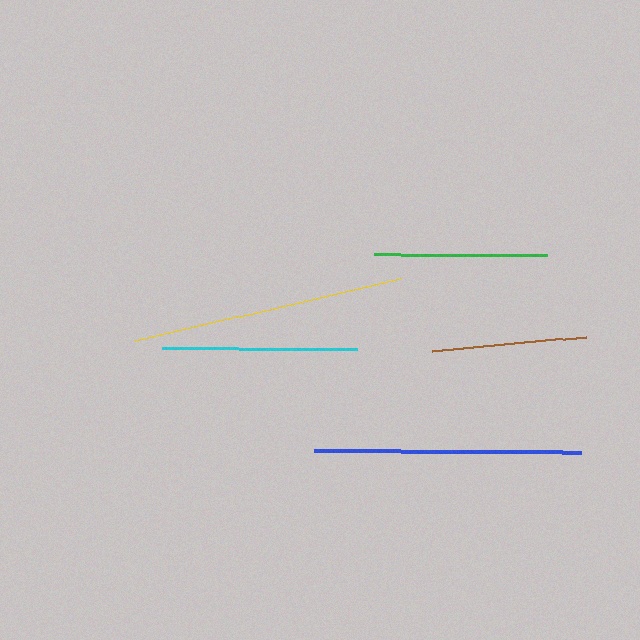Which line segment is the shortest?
The brown line is the shortest at approximately 155 pixels.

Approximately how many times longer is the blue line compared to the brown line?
The blue line is approximately 1.7 times the length of the brown line.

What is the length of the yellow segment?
The yellow segment is approximately 273 pixels long.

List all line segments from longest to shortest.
From longest to shortest: yellow, blue, cyan, green, brown.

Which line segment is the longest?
The yellow line is the longest at approximately 273 pixels.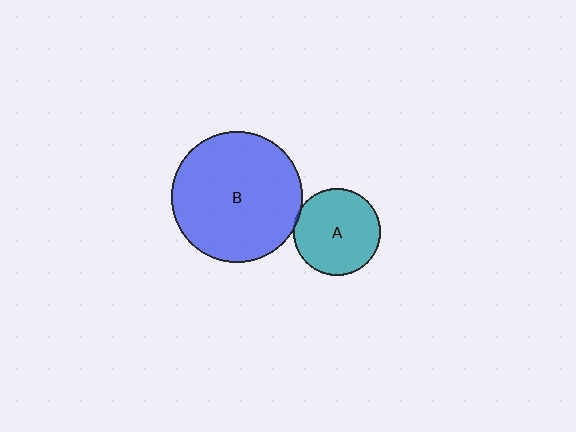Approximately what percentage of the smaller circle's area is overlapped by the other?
Approximately 5%.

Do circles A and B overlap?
Yes.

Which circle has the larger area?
Circle B (blue).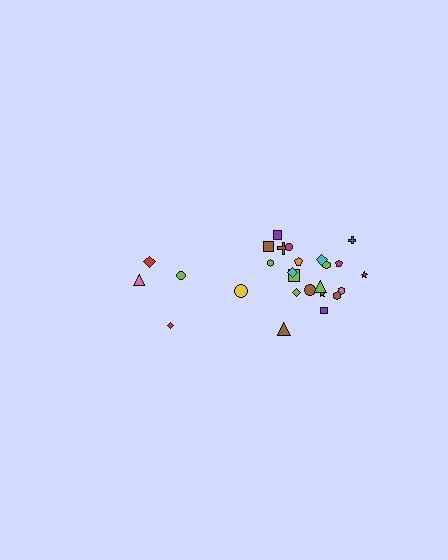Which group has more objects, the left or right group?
The right group.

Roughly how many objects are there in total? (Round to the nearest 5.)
Roughly 25 objects in total.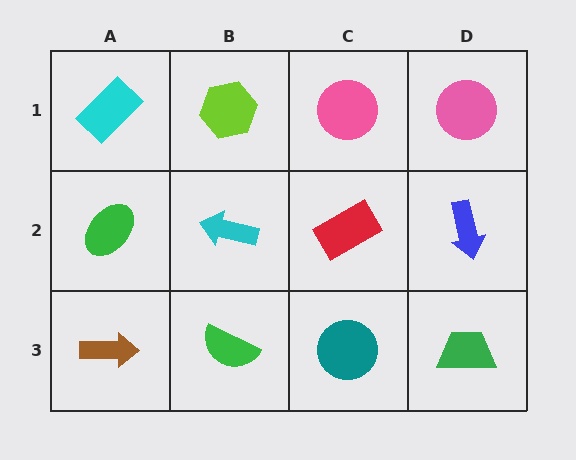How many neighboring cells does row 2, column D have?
3.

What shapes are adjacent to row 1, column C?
A red rectangle (row 2, column C), a lime hexagon (row 1, column B), a pink circle (row 1, column D).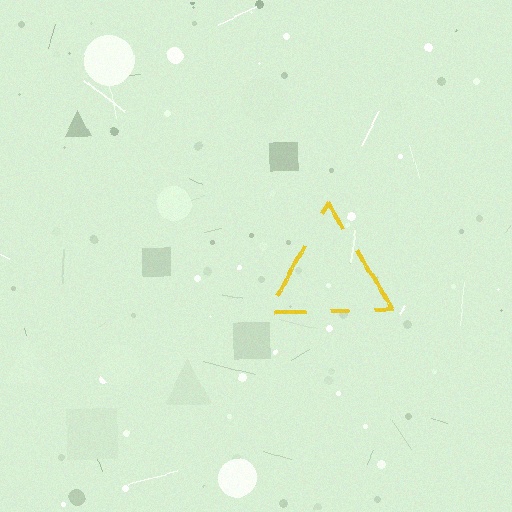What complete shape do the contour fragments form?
The contour fragments form a triangle.